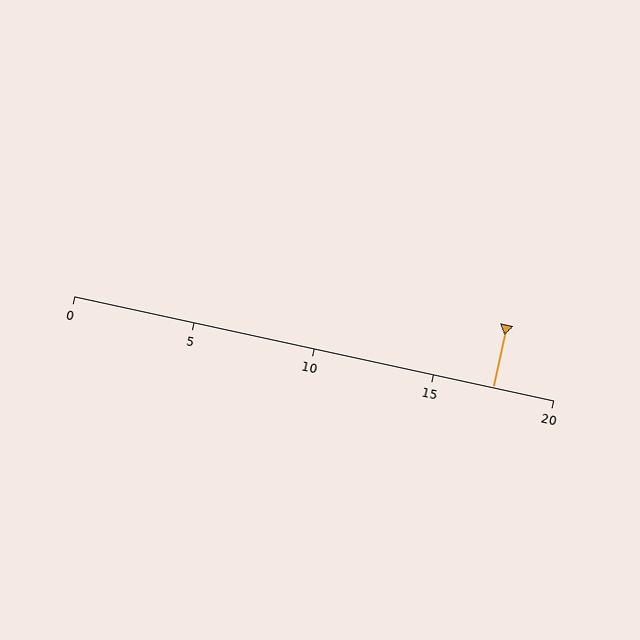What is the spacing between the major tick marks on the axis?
The major ticks are spaced 5 apart.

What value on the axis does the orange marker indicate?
The marker indicates approximately 17.5.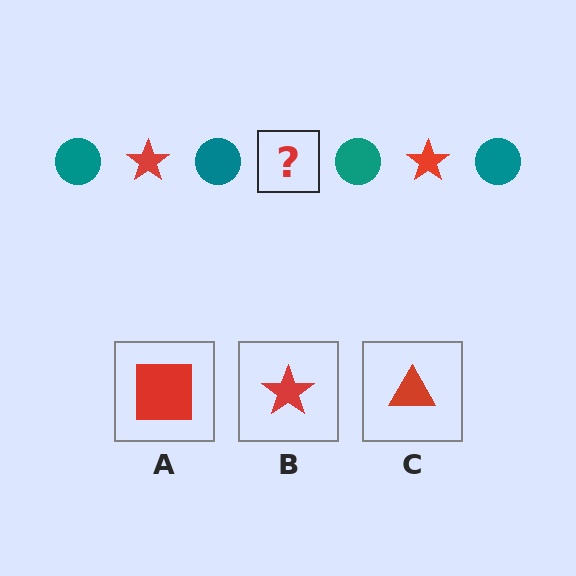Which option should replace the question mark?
Option B.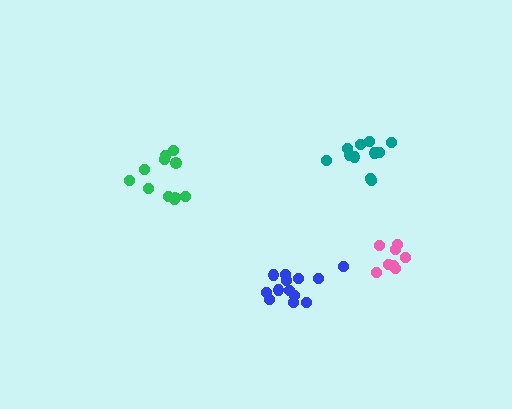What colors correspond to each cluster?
The clusters are colored: pink, blue, green, teal.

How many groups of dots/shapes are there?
There are 4 groups.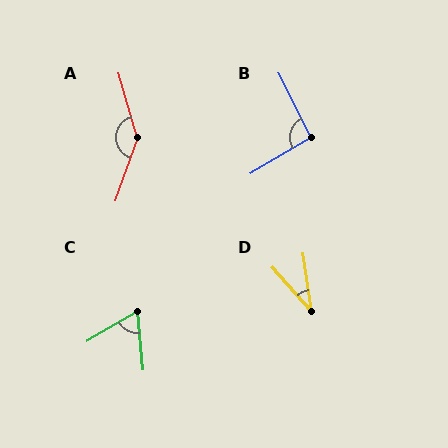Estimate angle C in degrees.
Approximately 65 degrees.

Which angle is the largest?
A, at approximately 145 degrees.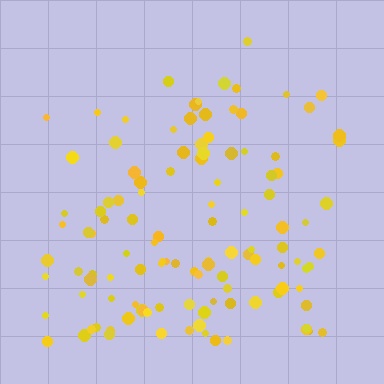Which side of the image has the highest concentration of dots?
The bottom.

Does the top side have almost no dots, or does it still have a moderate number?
Still a moderate number, just noticeably fewer than the bottom.